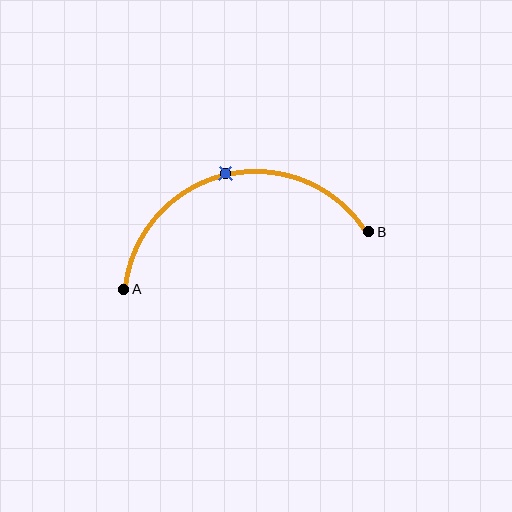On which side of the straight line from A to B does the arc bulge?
The arc bulges above the straight line connecting A and B.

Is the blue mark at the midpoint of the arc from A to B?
Yes. The blue mark lies on the arc at equal arc-length from both A and B — it is the arc midpoint.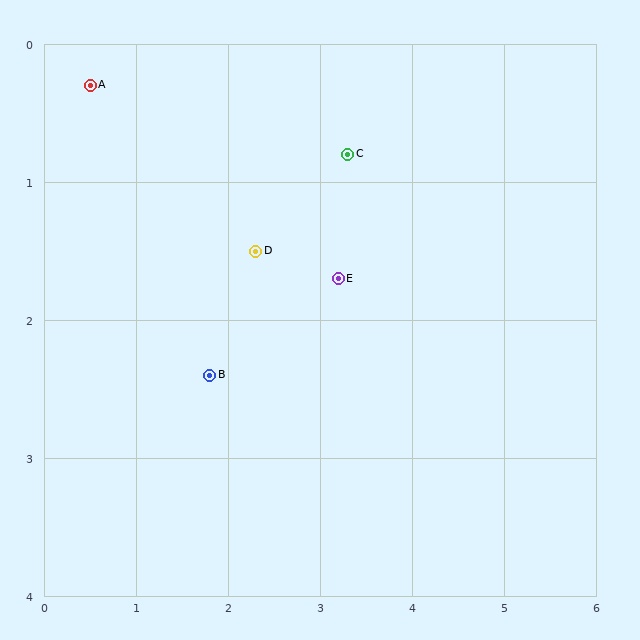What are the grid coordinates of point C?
Point C is at approximately (3.3, 0.8).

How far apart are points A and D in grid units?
Points A and D are about 2.2 grid units apart.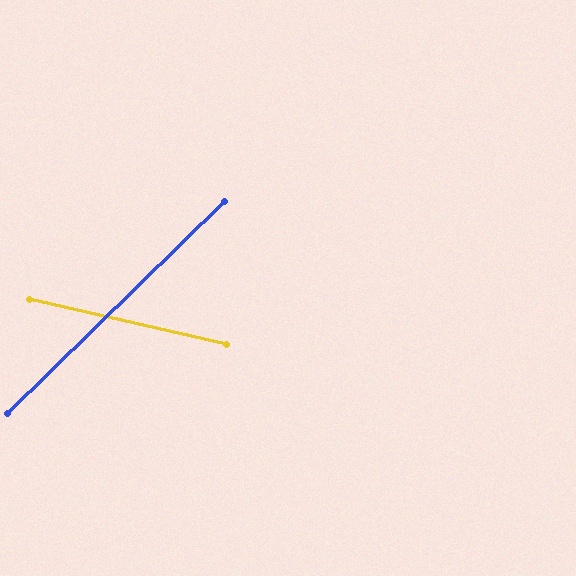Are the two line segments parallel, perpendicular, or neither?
Neither parallel nor perpendicular — they differ by about 57°.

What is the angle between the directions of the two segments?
Approximately 57 degrees.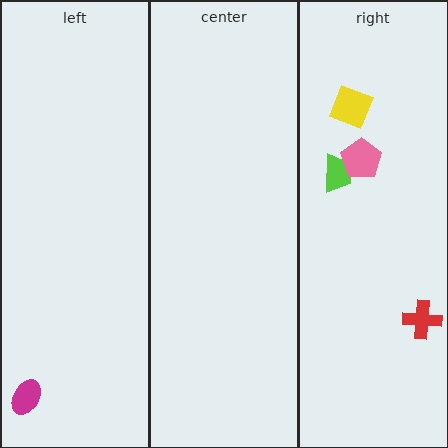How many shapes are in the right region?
4.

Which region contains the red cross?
The right region.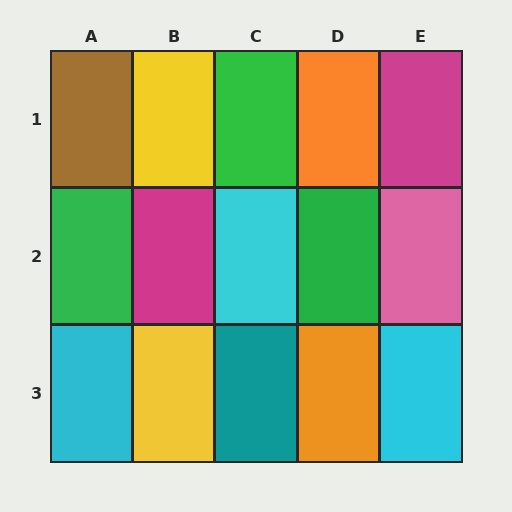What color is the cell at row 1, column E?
Magenta.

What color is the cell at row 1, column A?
Brown.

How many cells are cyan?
3 cells are cyan.